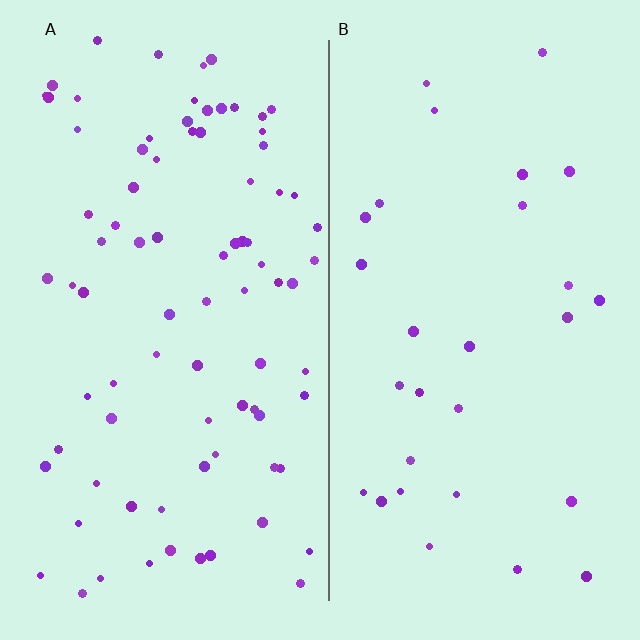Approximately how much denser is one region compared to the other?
Approximately 2.9× — region A over region B.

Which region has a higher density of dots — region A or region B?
A (the left).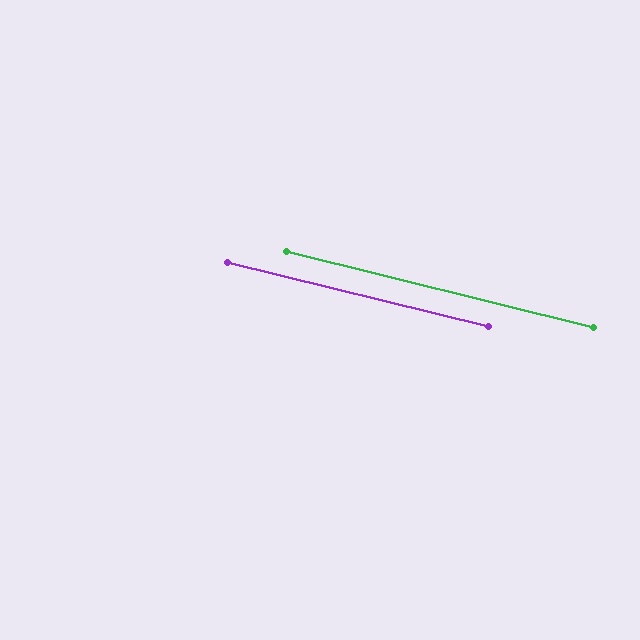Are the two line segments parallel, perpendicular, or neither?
Parallel — their directions differ by only 0.1°.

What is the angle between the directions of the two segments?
Approximately 0 degrees.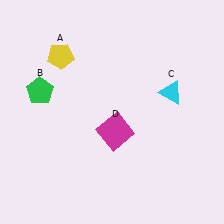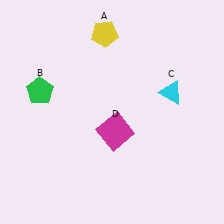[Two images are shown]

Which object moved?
The yellow pentagon (A) moved right.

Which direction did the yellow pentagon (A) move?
The yellow pentagon (A) moved right.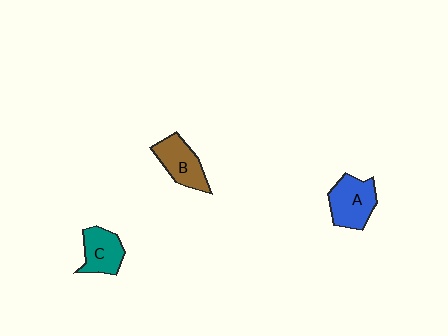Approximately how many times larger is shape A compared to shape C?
Approximately 1.2 times.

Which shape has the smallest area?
Shape C (teal).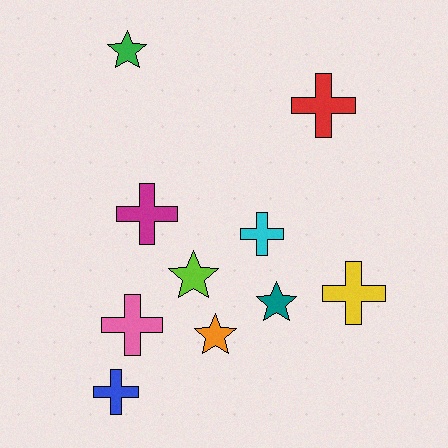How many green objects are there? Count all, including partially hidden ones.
There is 1 green object.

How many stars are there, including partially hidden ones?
There are 4 stars.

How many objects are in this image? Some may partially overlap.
There are 10 objects.